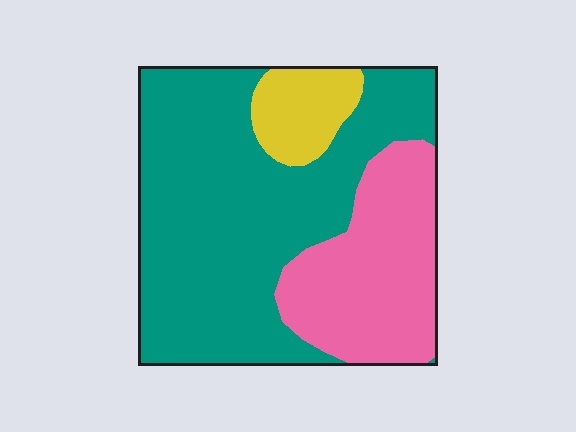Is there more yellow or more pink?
Pink.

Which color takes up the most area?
Teal, at roughly 60%.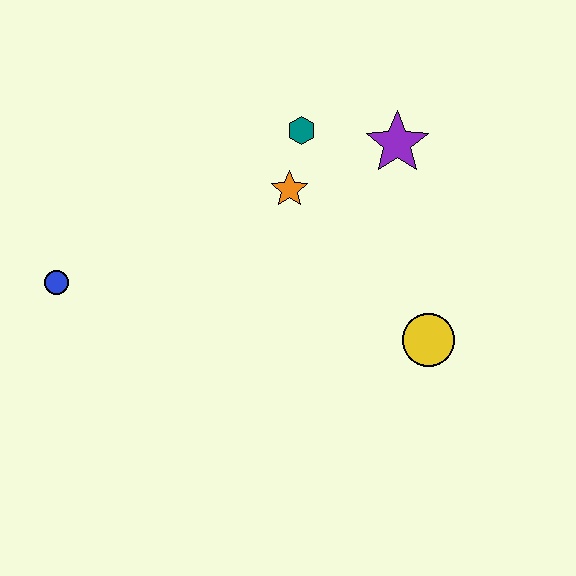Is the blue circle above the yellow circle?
Yes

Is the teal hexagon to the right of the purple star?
No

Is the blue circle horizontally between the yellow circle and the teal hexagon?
No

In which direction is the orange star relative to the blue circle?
The orange star is to the right of the blue circle.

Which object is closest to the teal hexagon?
The orange star is closest to the teal hexagon.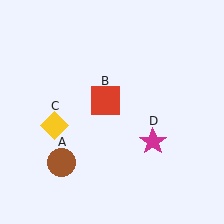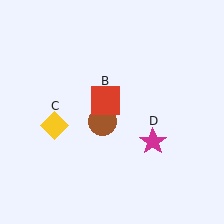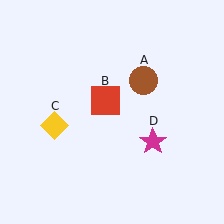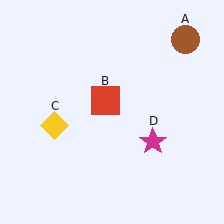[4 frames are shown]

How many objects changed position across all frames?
1 object changed position: brown circle (object A).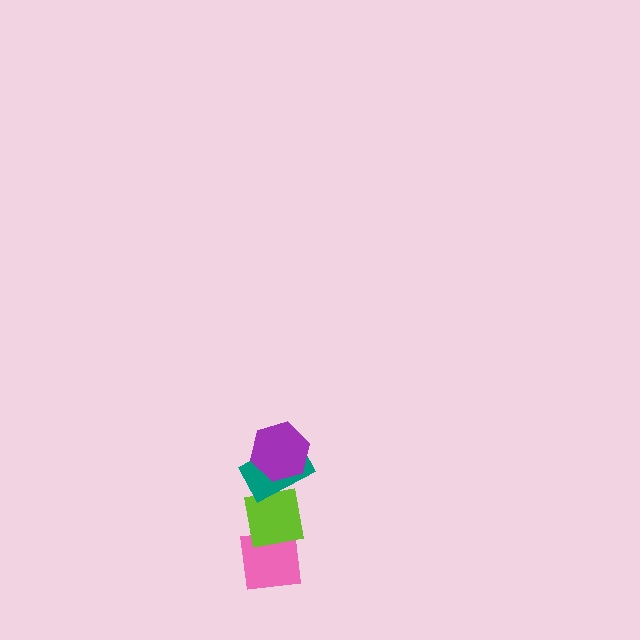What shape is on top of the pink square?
The lime square is on top of the pink square.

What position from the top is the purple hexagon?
The purple hexagon is 1st from the top.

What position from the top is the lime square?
The lime square is 3rd from the top.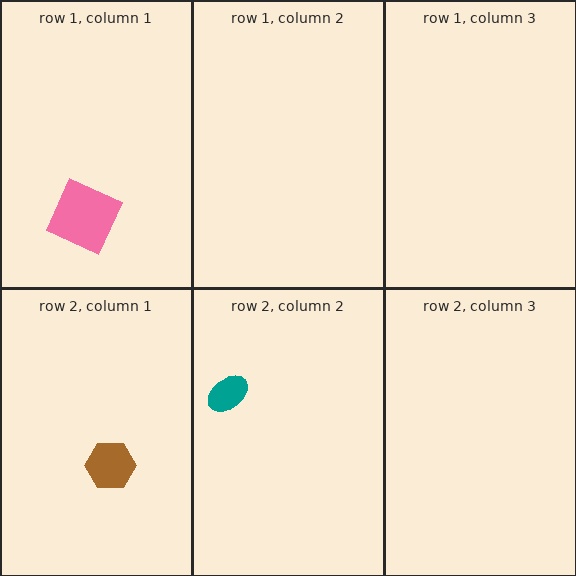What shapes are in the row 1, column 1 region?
The pink square.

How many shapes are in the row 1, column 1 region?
1.